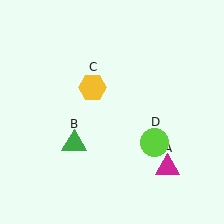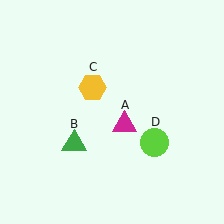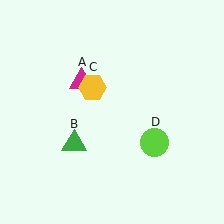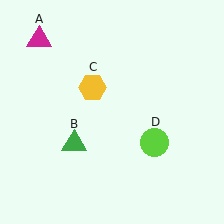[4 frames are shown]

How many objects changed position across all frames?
1 object changed position: magenta triangle (object A).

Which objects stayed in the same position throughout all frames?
Green triangle (object B) and yellow hexagon (object C) and lime circle (object D) remained stationary.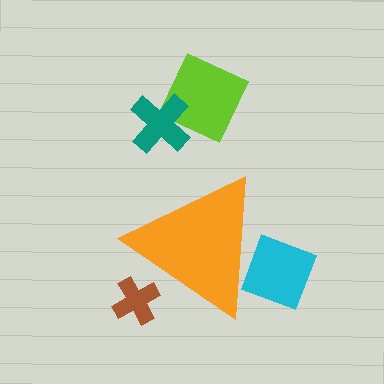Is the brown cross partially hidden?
Yes, the brown cross is partially hidden behind the orange triangle.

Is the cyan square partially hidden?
Yes, the cyan square is partially hidden behind the orange triangle.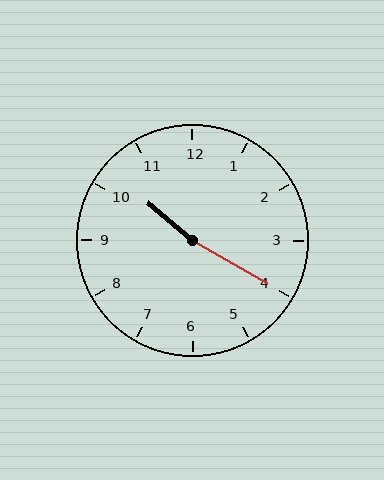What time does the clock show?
10:20.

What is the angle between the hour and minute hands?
Approximately 170 degrees.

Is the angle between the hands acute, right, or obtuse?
It is obtuse.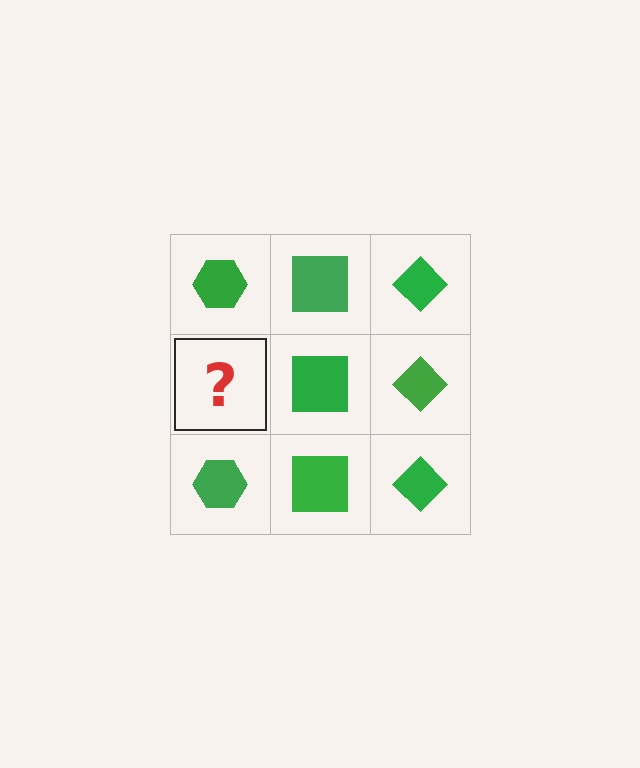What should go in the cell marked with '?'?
The missing cell should contain a green hexagon.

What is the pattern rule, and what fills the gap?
The rule is that each column has a consistent shape. The gap should be filled with a green hexagon.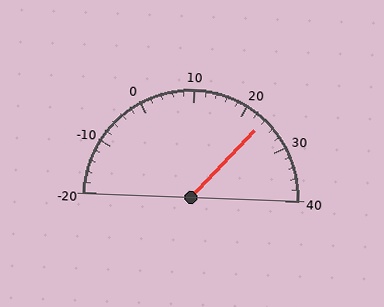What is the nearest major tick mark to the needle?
The nearest major tick mark is 20.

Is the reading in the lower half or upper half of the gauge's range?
The reading is in the upper half of the range (-20 to 40).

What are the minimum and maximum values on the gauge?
The gauge ranges from -20 to 40.